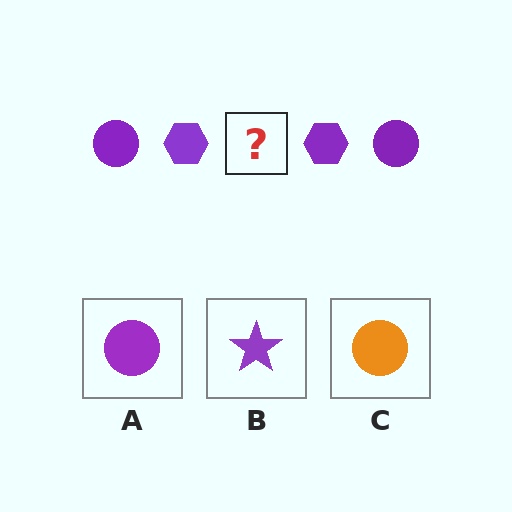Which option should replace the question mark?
Option A.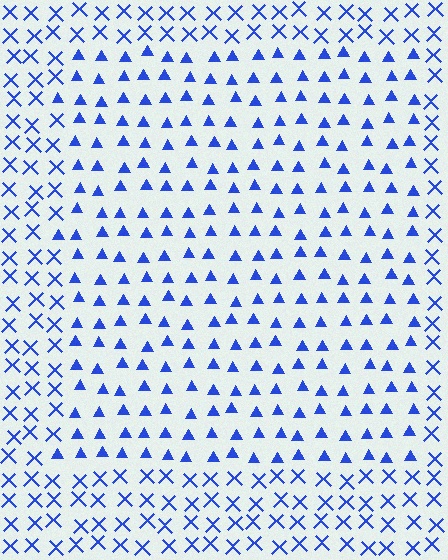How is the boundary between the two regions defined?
The boundary is defined by a change in element shape: triangles inside vs. X marks outside. All elements share the same color and spacing.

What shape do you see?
I see a rectangle.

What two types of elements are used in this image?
The image uses triangles inside the rectangle region and X marks outside it.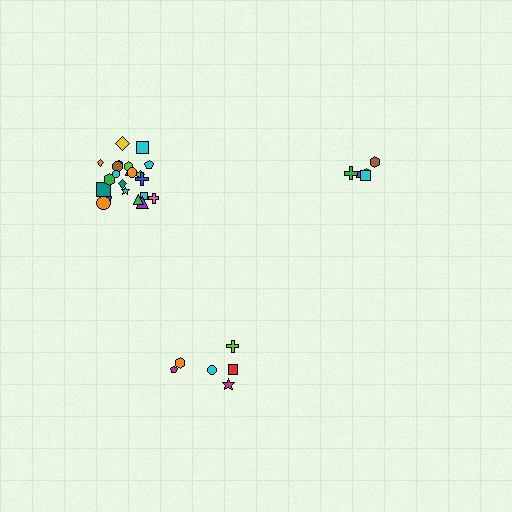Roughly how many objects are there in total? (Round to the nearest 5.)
Roughly 35 objects in total.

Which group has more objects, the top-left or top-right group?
The top-left group.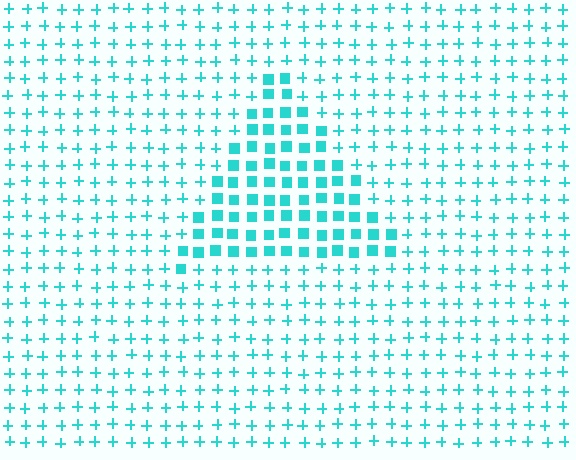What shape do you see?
I see a triangle.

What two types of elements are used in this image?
The image uses squares inside the triangle region and plus signs outside it.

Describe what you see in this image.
The image is filled with small cyan elements arranged in a uniform grid. A triangle-shaped region contains squares, while the surrounding area contains plus signs. The boundary is defined purely by the change in element shape.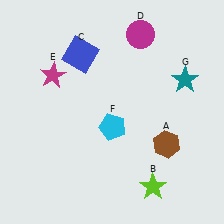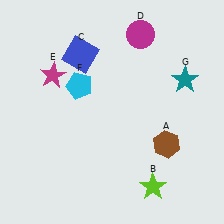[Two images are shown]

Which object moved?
The cyan pentagon (F) moved up.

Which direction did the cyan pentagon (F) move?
The cyan pentagon (F) moved up.